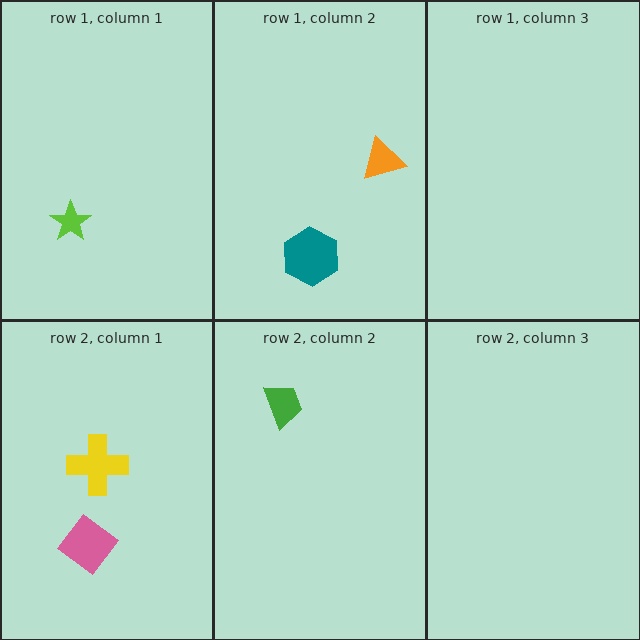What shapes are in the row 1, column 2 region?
The orange triangle, the teal hexagon.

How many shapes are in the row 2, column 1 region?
2.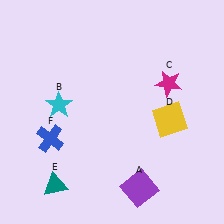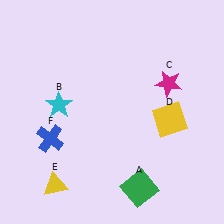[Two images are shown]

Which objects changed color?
A changed from purple to green. E changed from teal to yellow.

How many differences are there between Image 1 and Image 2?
There are 2 differences between the two images.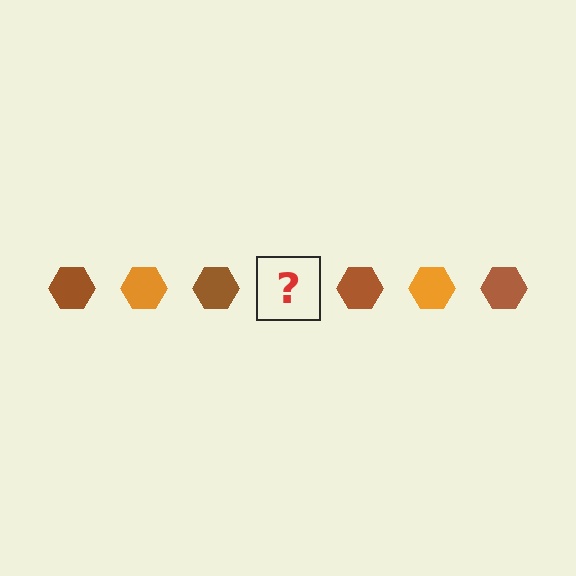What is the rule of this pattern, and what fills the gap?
The rule is that the pattern cycles through brown, orange hexagons. The gap should be filled with an orange hexagon.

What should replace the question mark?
The question mark should be replaced with an orange hexagon.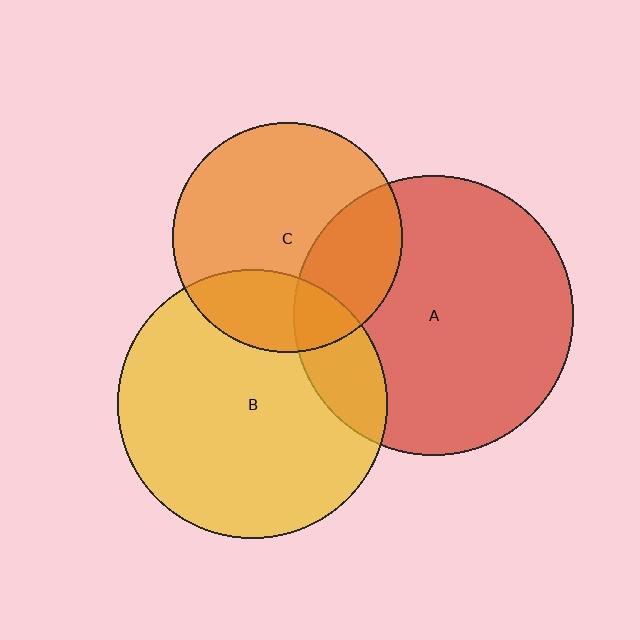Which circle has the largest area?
Circle A (red).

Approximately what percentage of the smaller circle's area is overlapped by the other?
Approximately 25%.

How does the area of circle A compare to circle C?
Approximately 1.5 times.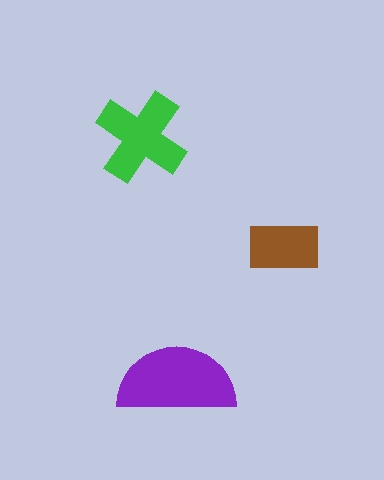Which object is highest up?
The green cross is topmost.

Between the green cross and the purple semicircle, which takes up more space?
The purple semicircle.